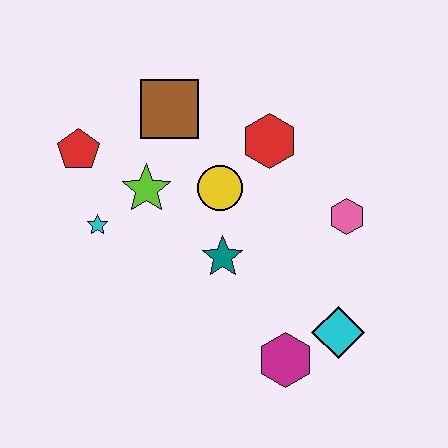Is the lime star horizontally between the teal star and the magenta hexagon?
No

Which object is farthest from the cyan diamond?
The red pentagon is farthest from the cyan diamond.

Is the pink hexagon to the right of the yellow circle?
Yes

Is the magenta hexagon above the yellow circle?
No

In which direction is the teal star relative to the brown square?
The teal star is below the brown square.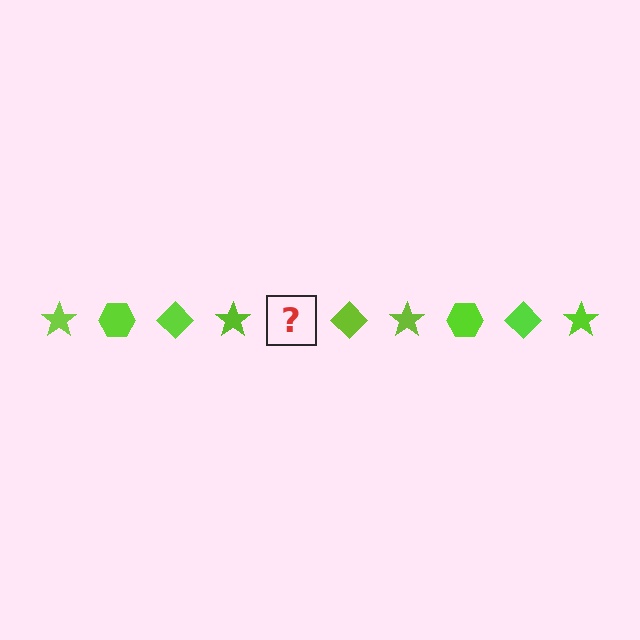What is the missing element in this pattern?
The missing element is a lime hexagon.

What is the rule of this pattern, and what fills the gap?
The rule is that the pattern cycles through star, hexagon, diamond shapes in lime. The gap should be filled with a lime hexagon.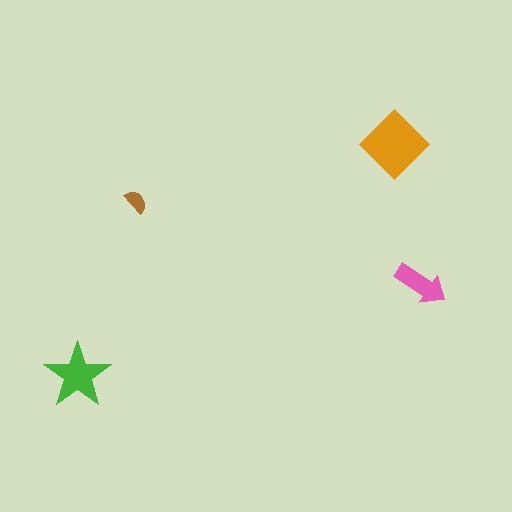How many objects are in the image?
There are 4 objects in the image.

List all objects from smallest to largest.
The brown semicircle, the pink arrow, the green star, the orange diamond.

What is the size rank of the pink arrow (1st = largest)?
3rd.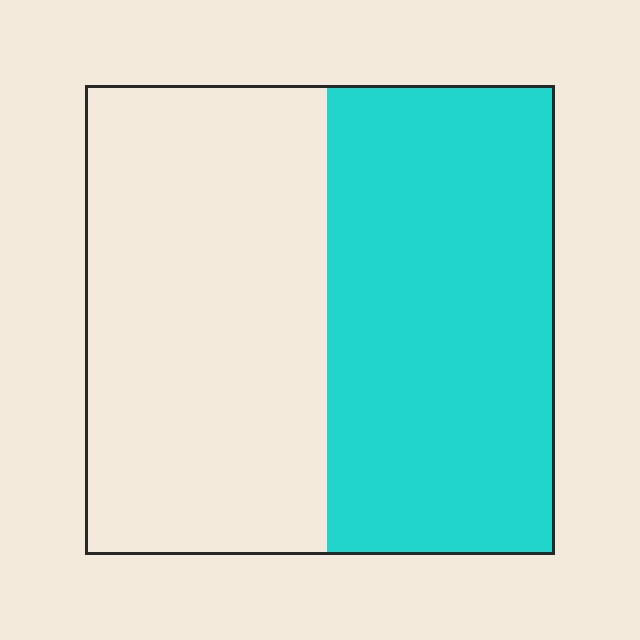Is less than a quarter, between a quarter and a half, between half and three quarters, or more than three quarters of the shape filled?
Between a quarter and a half.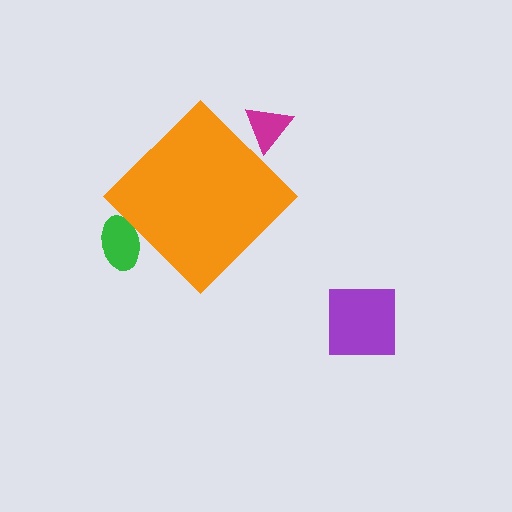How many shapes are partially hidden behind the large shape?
2 shapes are partially hidden.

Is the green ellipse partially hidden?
Yes, the green ellipse is partially hidden behind the orange diamond.